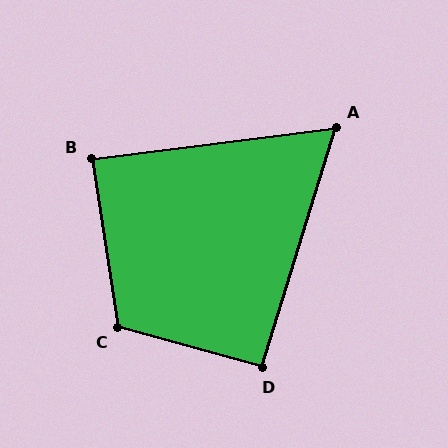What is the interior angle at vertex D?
Approximately 92 degrees (approximately right).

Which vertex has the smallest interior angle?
A, at approximately 66 degrees.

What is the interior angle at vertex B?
Approximately 88 degrees (approximately right).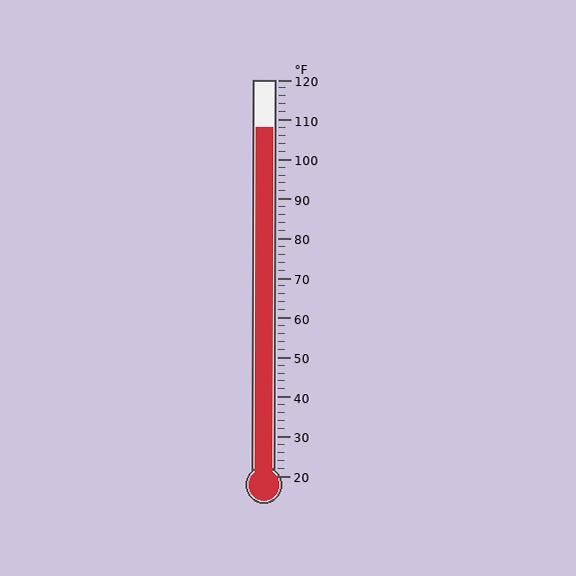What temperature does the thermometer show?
The thermometer shows approximately 108°F.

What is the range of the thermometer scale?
The thermometer scale ranges from 20°F to 120°F.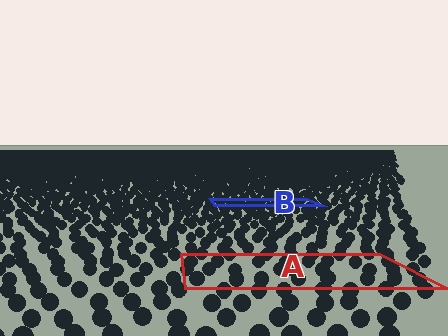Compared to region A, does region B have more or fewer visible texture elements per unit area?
Region B has more texture elements per unit area — they are packed more densely because it is farther away.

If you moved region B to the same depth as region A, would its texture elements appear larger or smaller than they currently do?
They would appear larger. At a closer depth, the same texture elements are projected at a bigger on-screen size.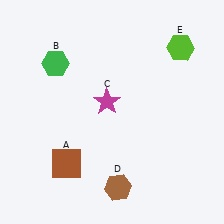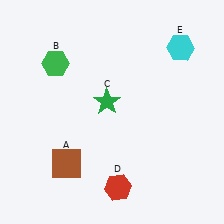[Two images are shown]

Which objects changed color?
C changed from magenta to green. D changed from brown to red. E changed from lime to cyan.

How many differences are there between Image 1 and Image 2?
There are 3 differences between the two images.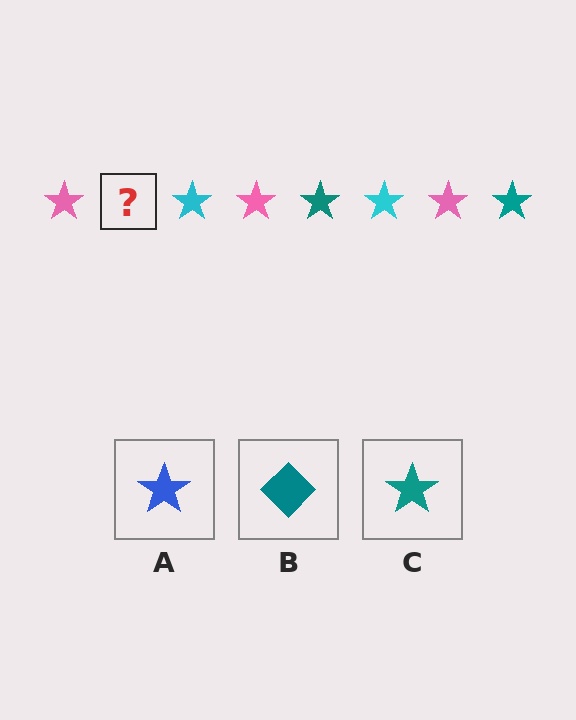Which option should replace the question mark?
Option C.